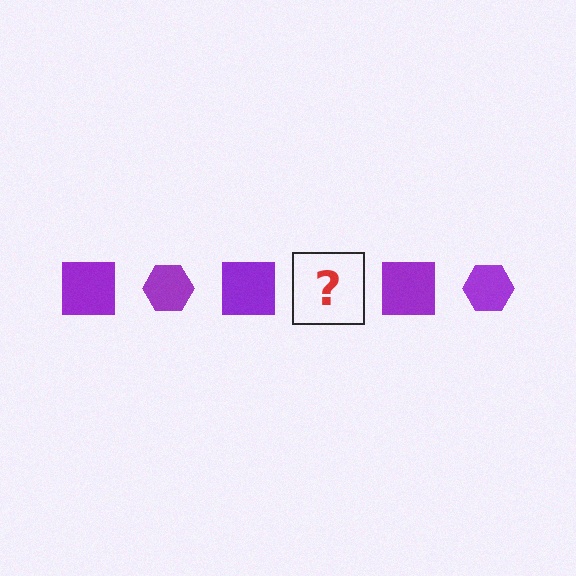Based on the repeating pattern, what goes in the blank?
The blank should be a purple hexagon.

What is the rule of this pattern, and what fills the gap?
The rule is that the pattern cycles through square, hexagon shapes in purple. The gap should be filled with a purple hexagon.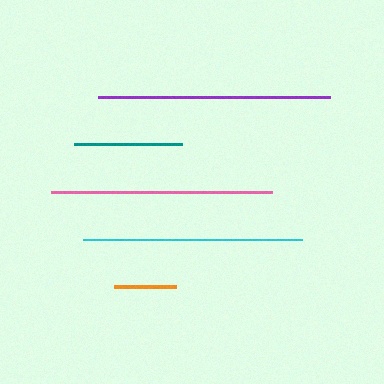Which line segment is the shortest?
The orange line is the shortest at approximately 62 pixels.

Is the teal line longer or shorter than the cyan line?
The cyan line is longer than the teal line.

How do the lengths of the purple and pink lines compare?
The purple and pink lines are approximately the same length.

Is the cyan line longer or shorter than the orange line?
The cyan line is longer than the orange line.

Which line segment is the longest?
The purple line is the longest at approximately 232 pixels.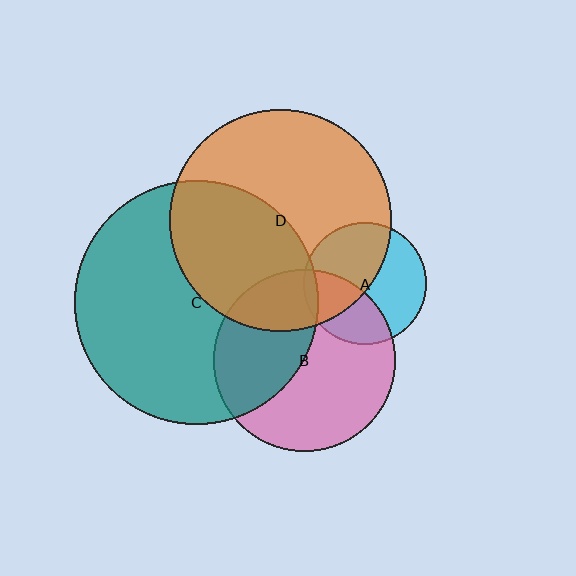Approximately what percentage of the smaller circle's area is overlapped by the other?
Approximately 25%.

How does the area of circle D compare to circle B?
Approximately 1.5 times.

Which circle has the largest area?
Circle C (teal).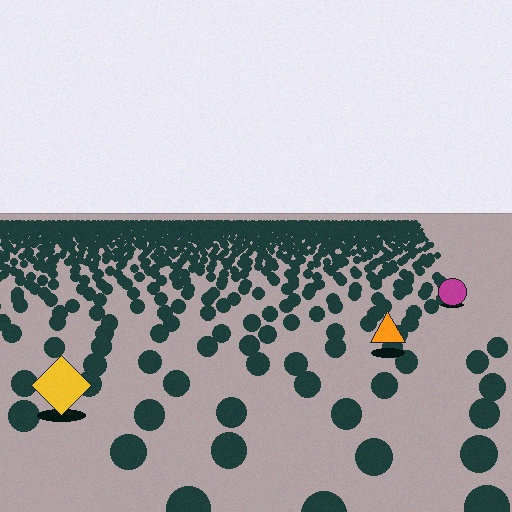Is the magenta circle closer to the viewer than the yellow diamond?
No. The yellow diamond is closer — you can tell from the texture gradient: the ground texture is coarser near it.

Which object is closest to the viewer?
The yellow diamond is closest. The texture marks near it are larger and more spread out.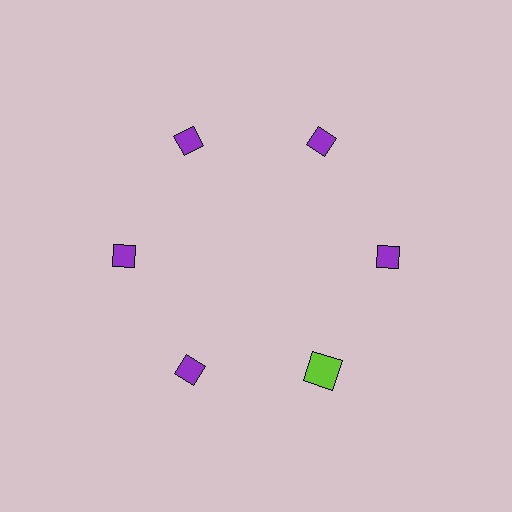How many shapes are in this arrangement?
There are 6 shapes arranged in a ring pattern.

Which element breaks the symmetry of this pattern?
The lime square at roughly the 5 o'clock position breaks the symmetry. All other shapes are purple diamonds.